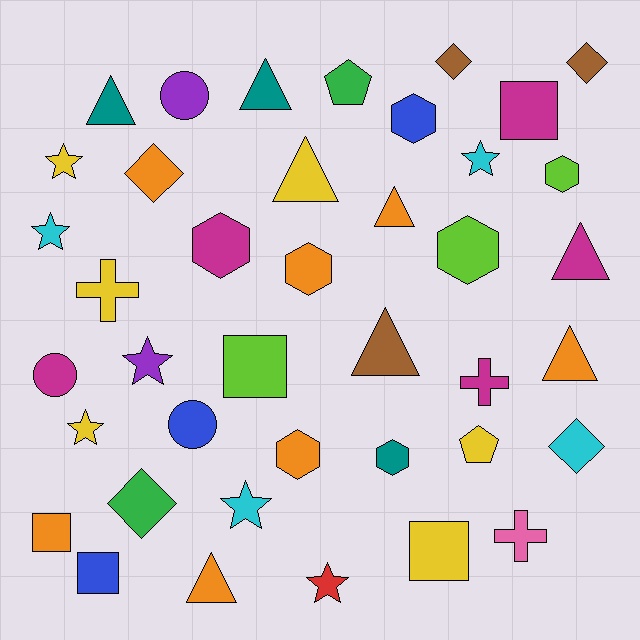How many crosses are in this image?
There are 3 crosses.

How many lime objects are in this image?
There are 3 lime objects.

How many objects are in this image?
There are 40 objects.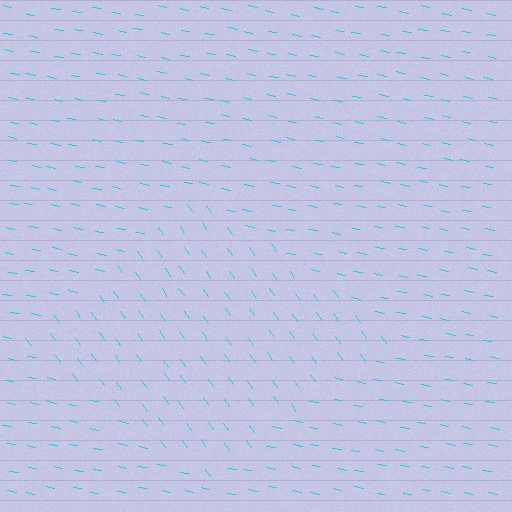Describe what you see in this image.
The image is filled with small cyan line segments. A diamond region in the image has lines oriented differently from the surrounding lines, creating a visible texture boundary.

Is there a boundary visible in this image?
Yes, there is a texture boundary formed by a change in line orientation.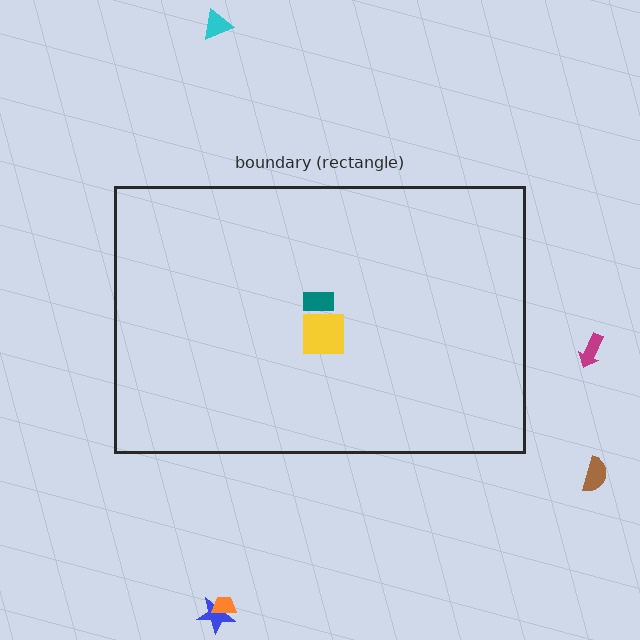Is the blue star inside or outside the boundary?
Outside.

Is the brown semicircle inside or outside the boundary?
Outside.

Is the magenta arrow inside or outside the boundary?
Outside.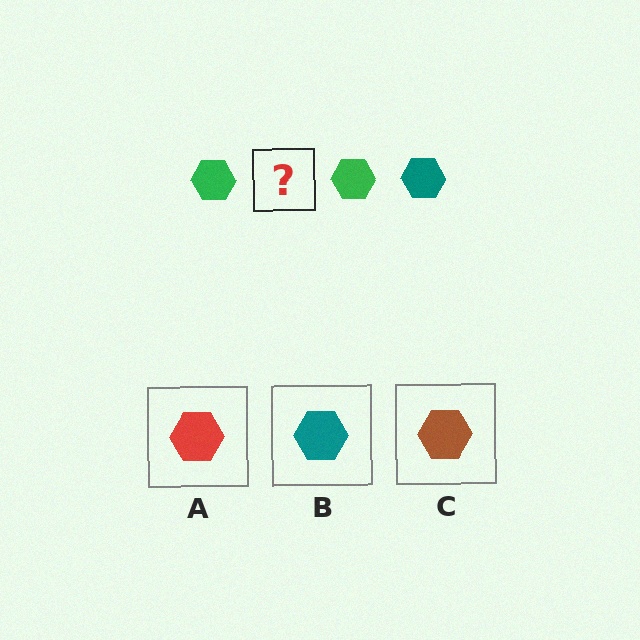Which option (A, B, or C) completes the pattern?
B.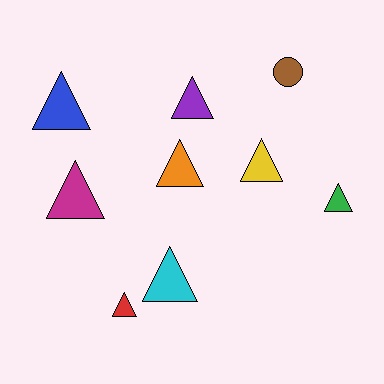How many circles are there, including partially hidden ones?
There is 1 circle.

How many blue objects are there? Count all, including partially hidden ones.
There is 1 blue object.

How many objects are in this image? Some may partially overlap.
There are 9 objects.